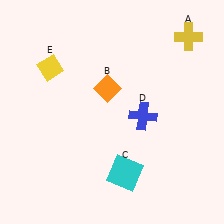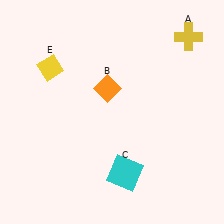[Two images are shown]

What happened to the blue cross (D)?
The blue cross (D) was removed in Image 2. It was in the bottom-right area of Image 1.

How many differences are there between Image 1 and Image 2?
There is 1 difference between the two images.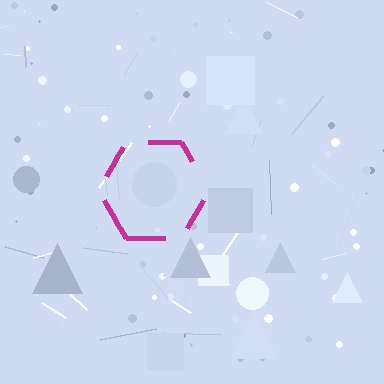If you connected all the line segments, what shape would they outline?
They would outline a hexagon.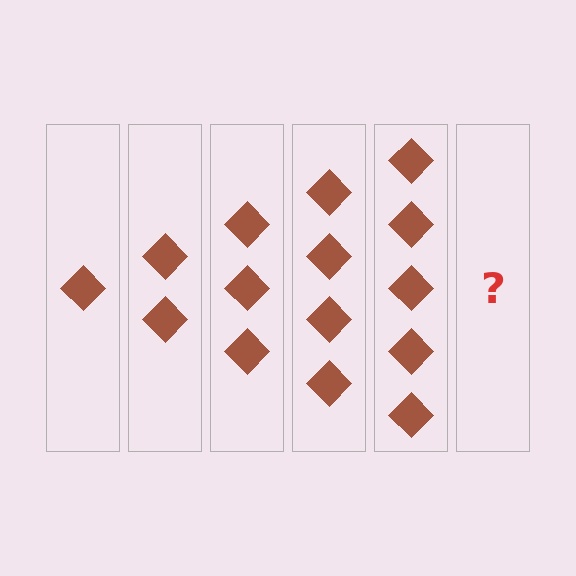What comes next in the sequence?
The next element should be 6 diamonds.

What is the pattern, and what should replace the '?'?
The pattern is that each step adds one more diamond. The '?' should be 6 diamonds.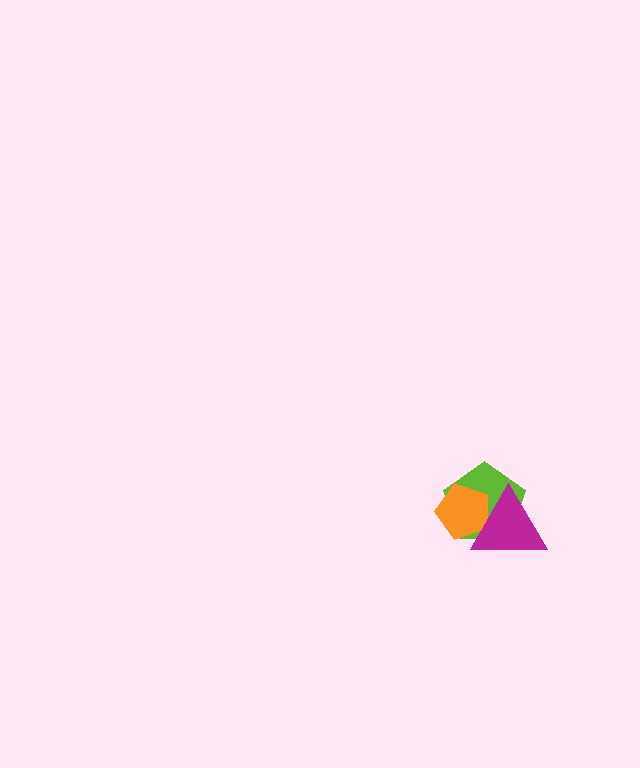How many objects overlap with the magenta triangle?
2 objects overlap with the magenta triangle.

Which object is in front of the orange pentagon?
The magenta triangle is in front of the orange pentagon.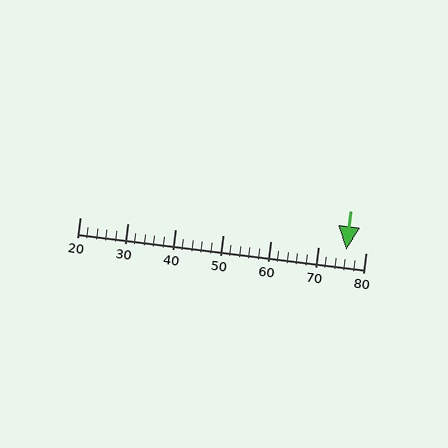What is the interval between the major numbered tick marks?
The major tick marks are spaced 10 units apart.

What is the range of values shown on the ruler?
The ruler shows values from 20 to 80.